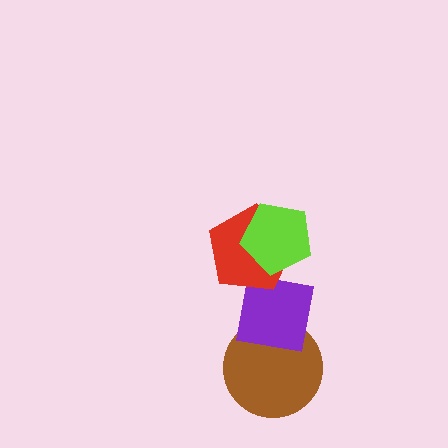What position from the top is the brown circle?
The brown circle is 4th from the top.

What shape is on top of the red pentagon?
The lime pentagon is on top of the red pentagon.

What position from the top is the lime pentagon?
The lime pentagon is 1st from the top.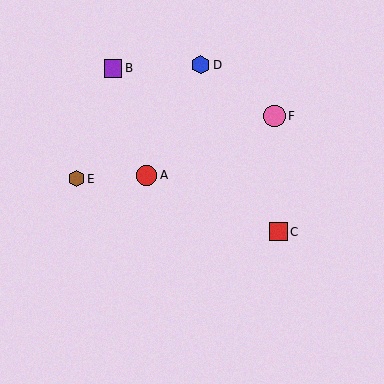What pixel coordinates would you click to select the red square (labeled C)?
Click at (278, 232) to select the red square C.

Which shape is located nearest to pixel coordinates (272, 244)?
The red square (labeled C) at (278, 232) is nearest to that location.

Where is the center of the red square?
The center of the red square is at (278, 232).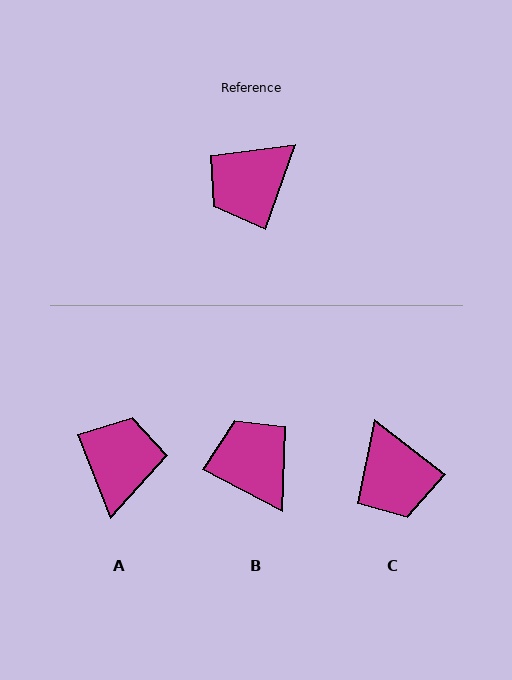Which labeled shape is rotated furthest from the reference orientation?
A, about 139 degrees away.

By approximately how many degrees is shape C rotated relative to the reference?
Approximately 72 degrees counter-clockwise.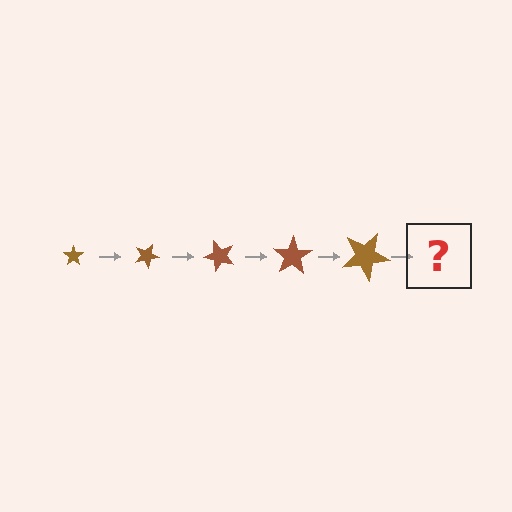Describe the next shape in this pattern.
It should be a star, larger than the previous one and rotated 125 degrees from the start.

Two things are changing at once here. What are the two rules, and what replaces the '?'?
The two rules are that the star grows larger each step and it rotates 25 degrees each step. The '?' should be a star, larger than the previous one and rotated 125 degrees from the start.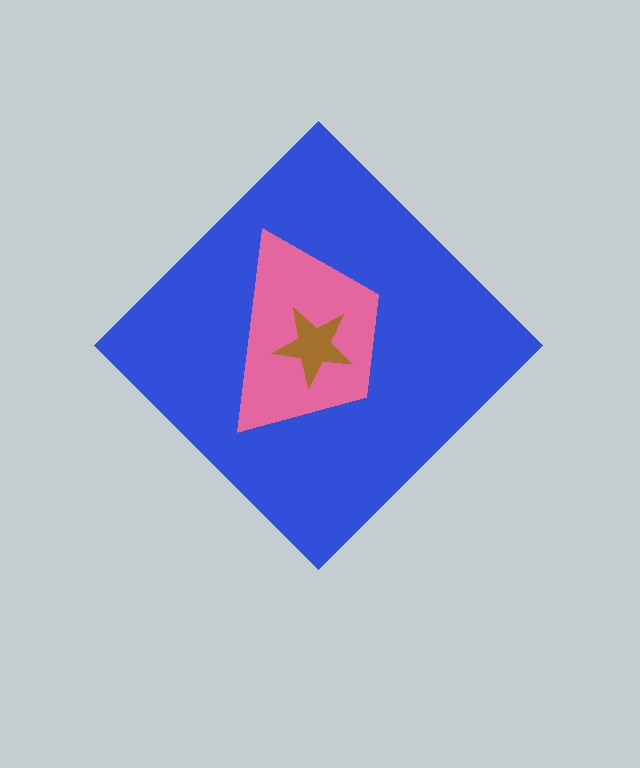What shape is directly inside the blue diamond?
The pink trapezoid.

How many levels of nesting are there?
3.